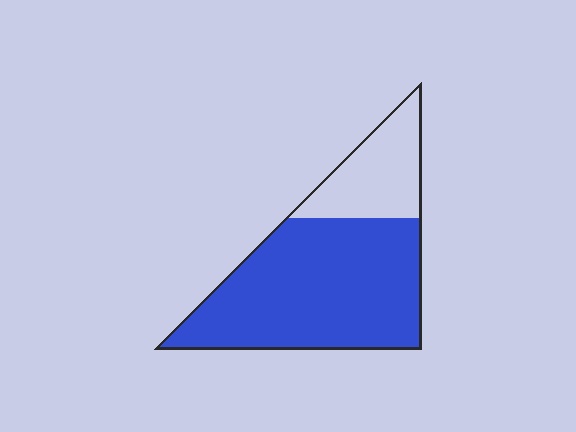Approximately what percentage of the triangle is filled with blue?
Approximately 75%.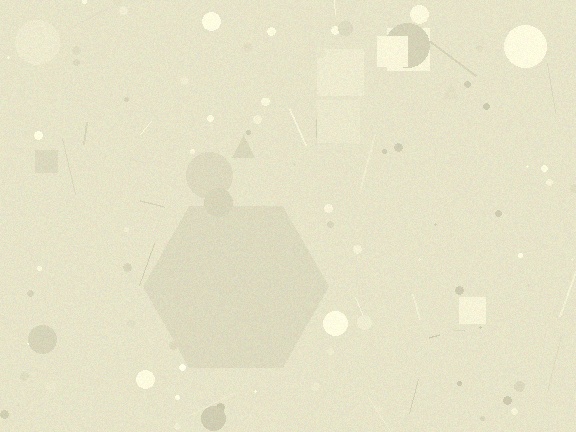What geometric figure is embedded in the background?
A hexagon is embedded in the background.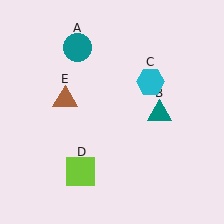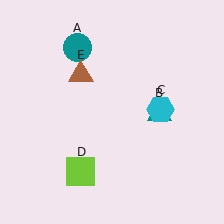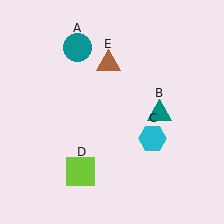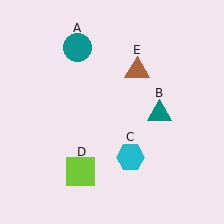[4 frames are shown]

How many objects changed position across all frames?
2 objects changed position: cyan hexagon (object C), brown triangle (object E).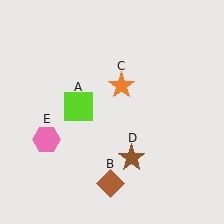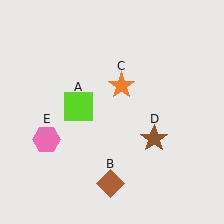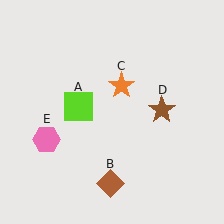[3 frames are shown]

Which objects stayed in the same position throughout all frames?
Lime square (object A) and brown diamond (object B) and orange star (object C) and pink hexagon (object E) remained stationary.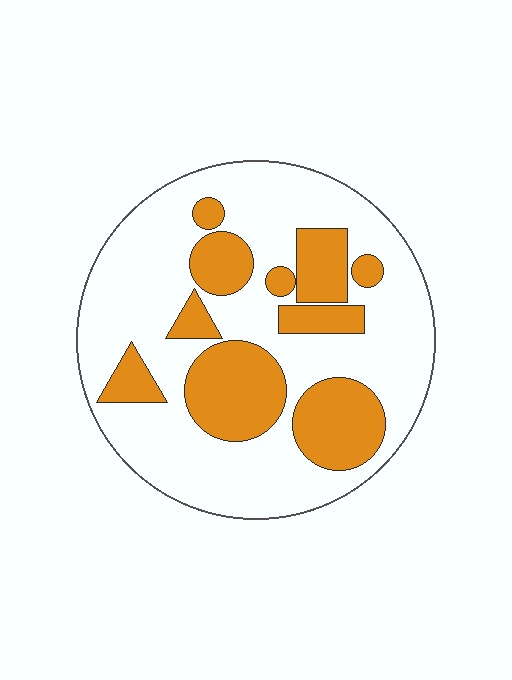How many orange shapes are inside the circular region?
10.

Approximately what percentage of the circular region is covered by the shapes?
Approximately 30%.